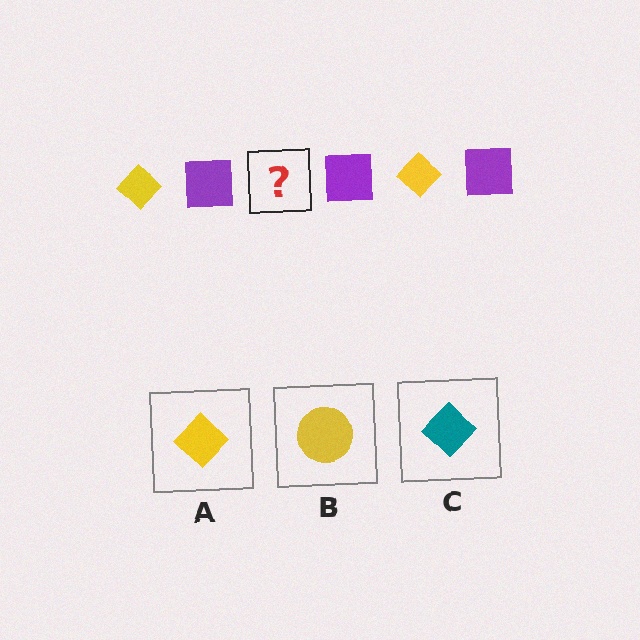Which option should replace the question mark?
Option A.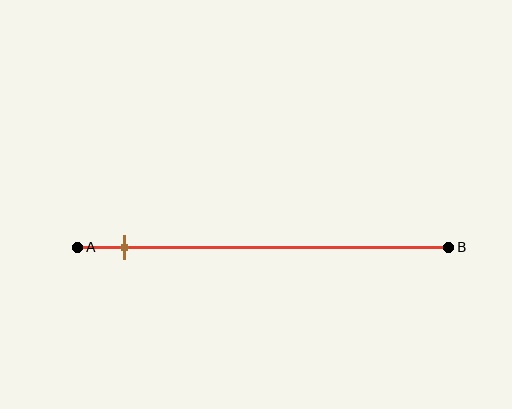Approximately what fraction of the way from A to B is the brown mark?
The brown mark is approximately 15% of the way from A to B.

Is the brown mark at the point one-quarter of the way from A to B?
No, the mark is at about 15% from A, not at the 25% one-quarter point.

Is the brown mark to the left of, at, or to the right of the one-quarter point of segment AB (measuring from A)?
The brown mark is to the left of the one-quarter point of segment AB.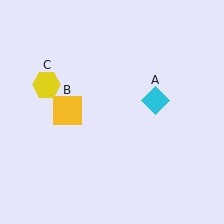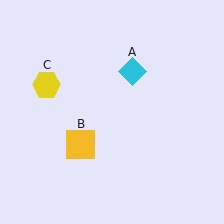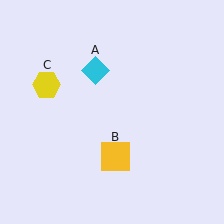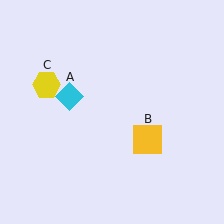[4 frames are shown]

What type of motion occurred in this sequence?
The cyan diamond (object A), yellow square (object B) rotated counterclockwise around the center of the scene.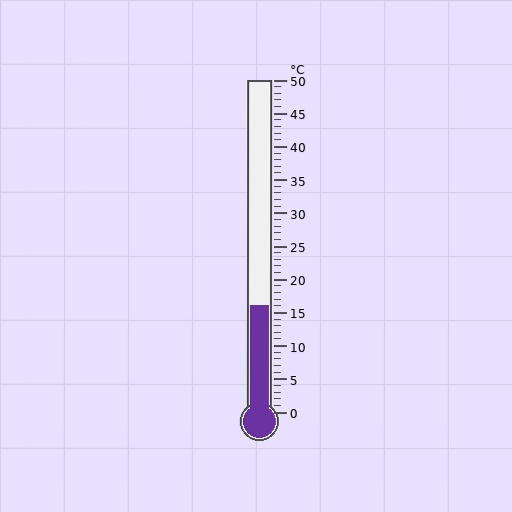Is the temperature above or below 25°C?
The temperature is below 25°C.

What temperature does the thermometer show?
The thermometer shows approximately 16°C.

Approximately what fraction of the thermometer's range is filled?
The thermometer is filled to approximately 30% of its range.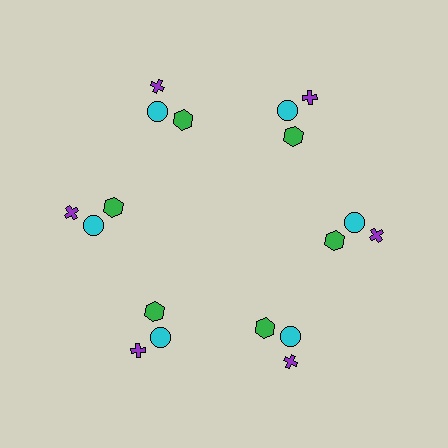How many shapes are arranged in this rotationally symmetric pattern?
There are 18 shapes, arranged in 6 groups of 3.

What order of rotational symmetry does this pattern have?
This pattern has 6-fold rotational symmetry.